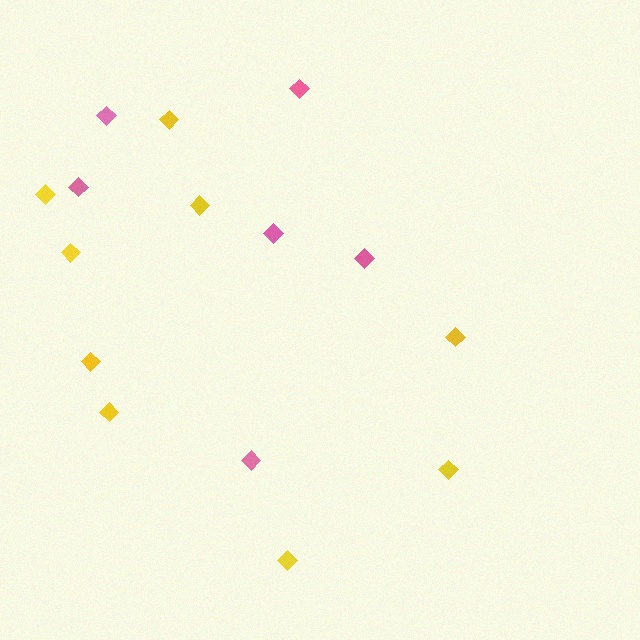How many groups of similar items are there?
There are 2 groups: one group of yellow diamonds (9) and one group of pink diamonds (6).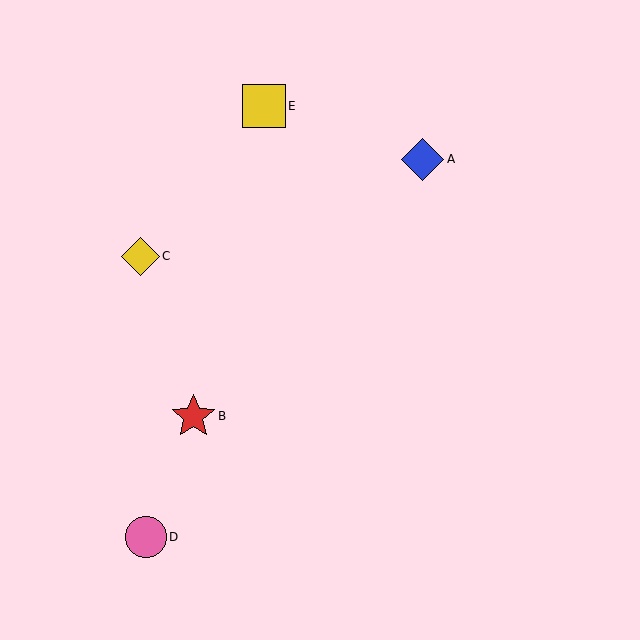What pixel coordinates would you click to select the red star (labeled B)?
Click at (193, 416) to select the red star B.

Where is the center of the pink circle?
The center of the pink circle is at (146, 537).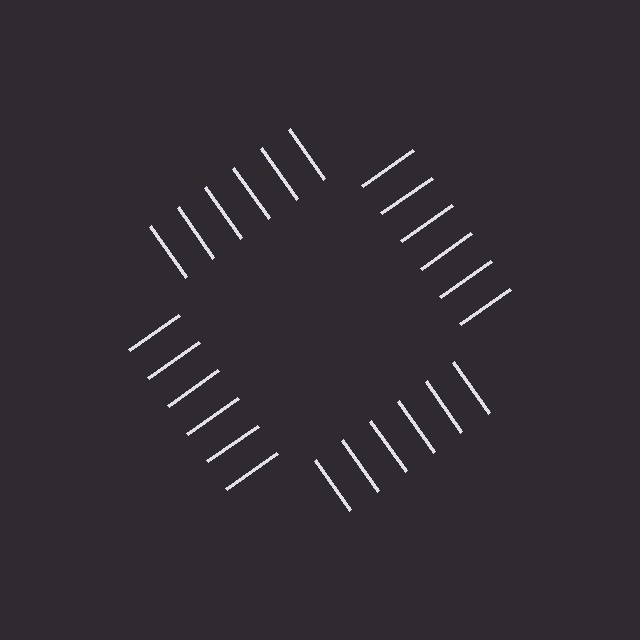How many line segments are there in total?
24 — 6 along each of the 4 edges.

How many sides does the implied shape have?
4 sides — the line-ends trace a square.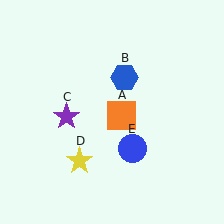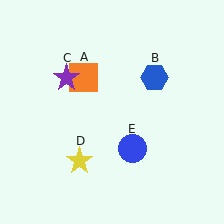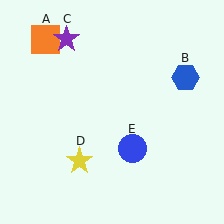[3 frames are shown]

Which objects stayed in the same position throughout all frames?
Yellow star (object D) and blue circle (object E) remained stationary.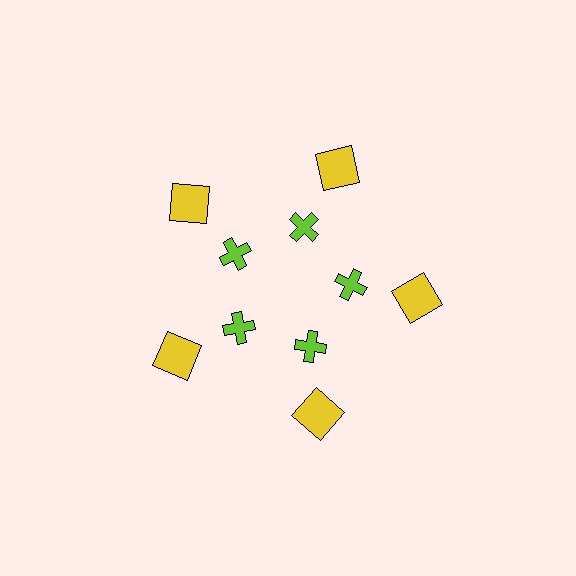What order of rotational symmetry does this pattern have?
This pattern has 5-fold rotational symmetry.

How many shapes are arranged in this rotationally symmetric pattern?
There are 10 shapes, arranged in 5 groups of 2.